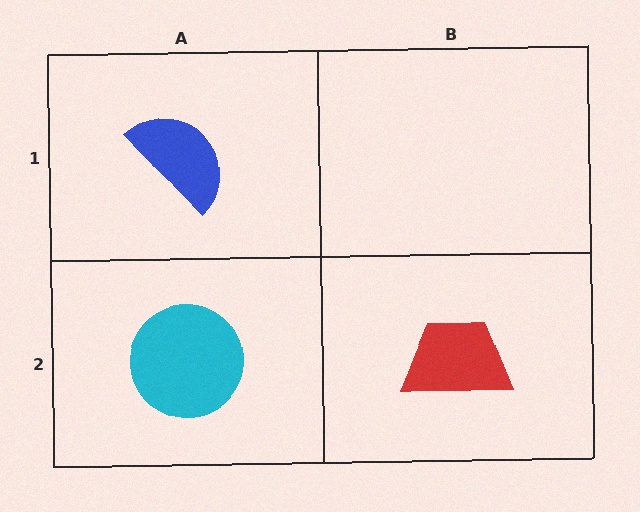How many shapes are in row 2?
2 shapes.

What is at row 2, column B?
A red trapezoid.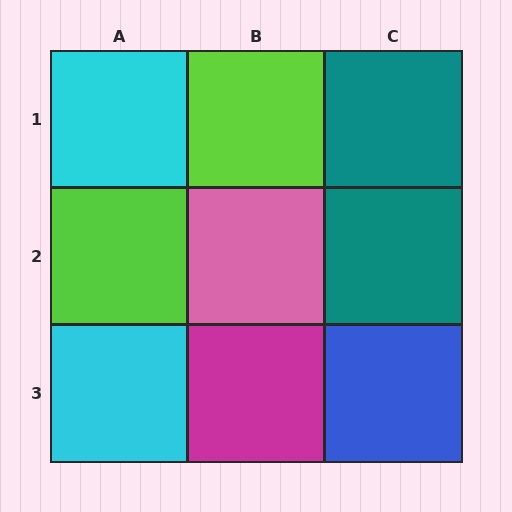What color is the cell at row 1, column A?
Cyan.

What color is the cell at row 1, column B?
Lime.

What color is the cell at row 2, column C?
Teal.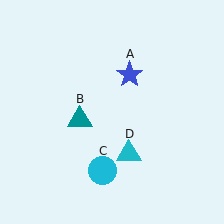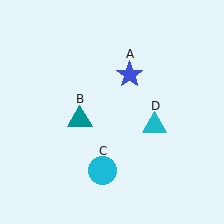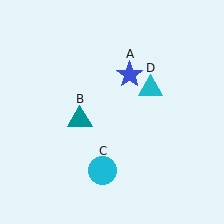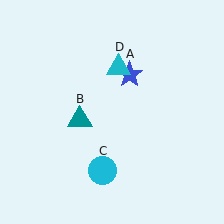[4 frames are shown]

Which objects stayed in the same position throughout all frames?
Blue star (object A) and teal triangle (object B) and cyan circle (object C) remained stationary.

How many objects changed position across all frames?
1 object changed position: cyan triangle (object D).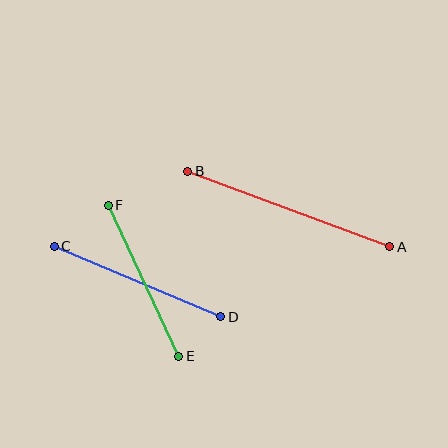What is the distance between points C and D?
The distance is approximately 181 pixels.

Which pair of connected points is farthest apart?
Points A and B are farthest apart.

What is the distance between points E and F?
The distance is approximately 166 pixels.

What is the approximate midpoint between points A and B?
The midpoint is at approximately (289, 209) pixels.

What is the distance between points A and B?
The distance is approximately 216 pixels.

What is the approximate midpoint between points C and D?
The midpoint is at approximately (137, 282) pixels.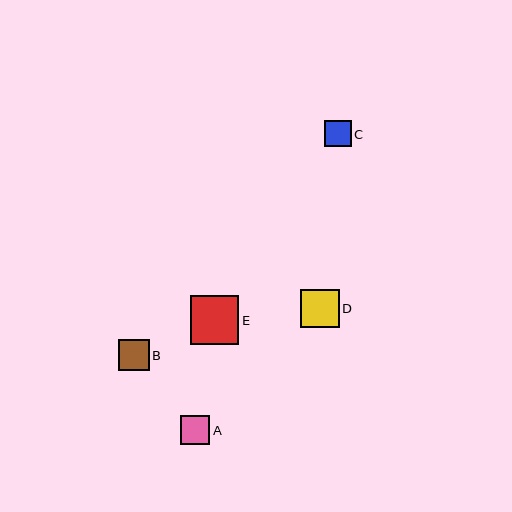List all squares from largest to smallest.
From largest to smallest: E, D, B, A, C.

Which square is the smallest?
Square C is the smallest with a size of approximately 26 pixels.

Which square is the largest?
Square E is the largest with a size of approximately 49 pixels.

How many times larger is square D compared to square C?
Square D is approximately 1.4 times the size of square C.